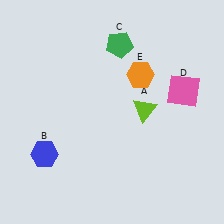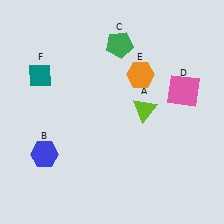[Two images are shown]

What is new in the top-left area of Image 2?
A teal diamond (F) was added in the top-left area of Image 2.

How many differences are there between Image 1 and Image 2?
There is 1 difference between the two images.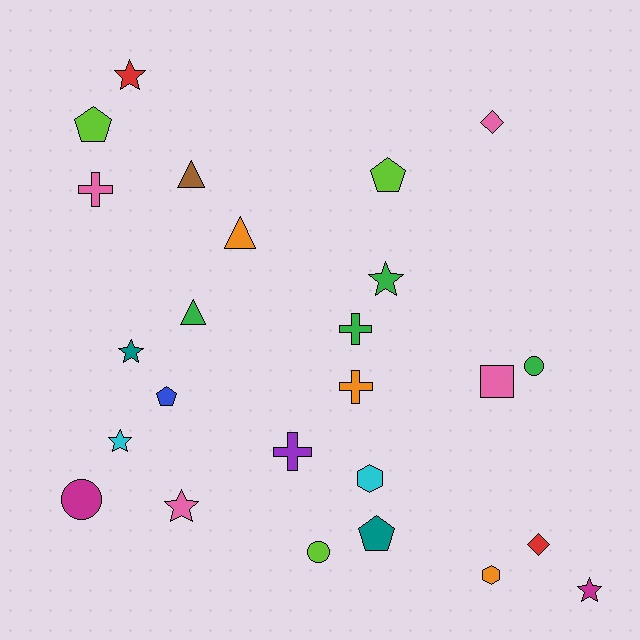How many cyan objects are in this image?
There are 2 cyan objects.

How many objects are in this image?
There are 25 objects.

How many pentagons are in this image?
There are 4 pentagons.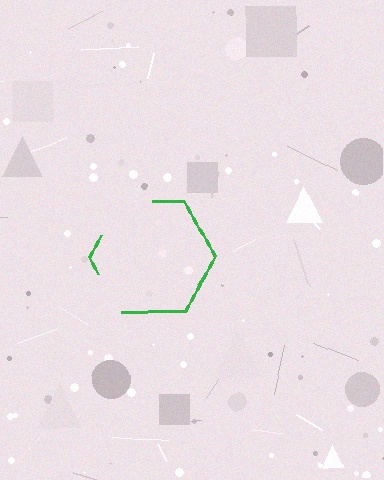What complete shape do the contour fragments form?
The contour fragments form a hexagon.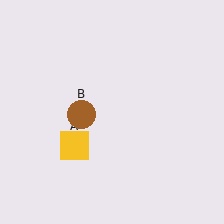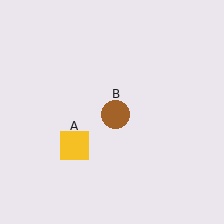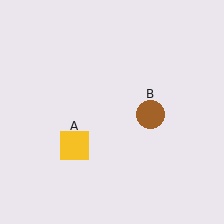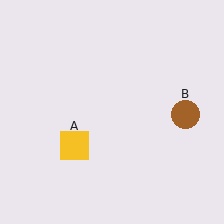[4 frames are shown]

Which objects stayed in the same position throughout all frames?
Yellow square (object A) remained stationary.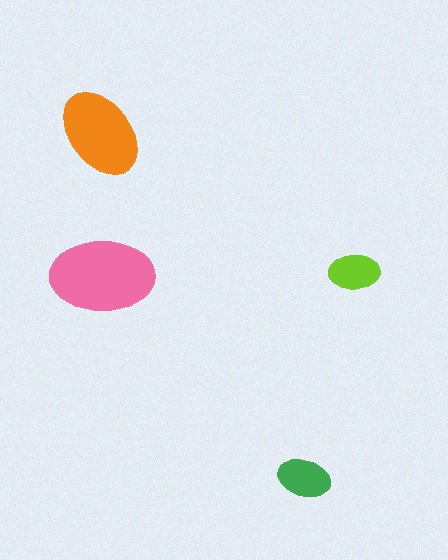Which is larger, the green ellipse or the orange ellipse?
The orange one.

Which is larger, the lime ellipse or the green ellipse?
The green one.